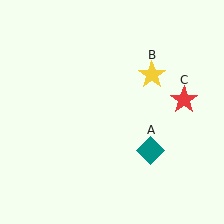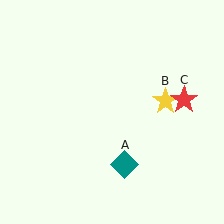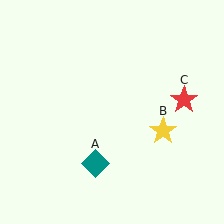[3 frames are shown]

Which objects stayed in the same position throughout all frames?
Red star (object C) remained stationary.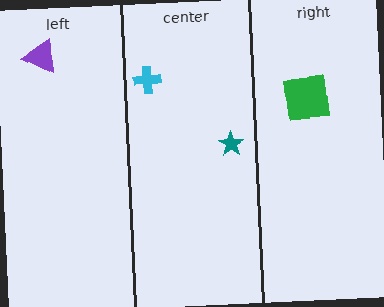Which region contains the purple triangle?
The left region.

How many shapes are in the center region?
2.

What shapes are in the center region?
The teal star, the cyan cross.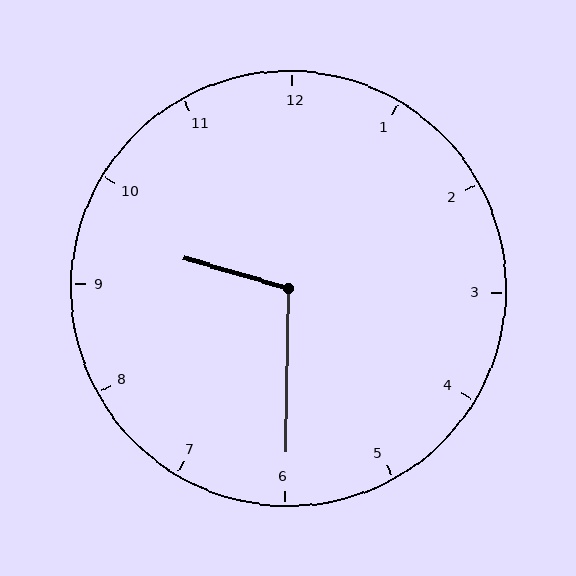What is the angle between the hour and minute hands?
Approximately 105 degrees.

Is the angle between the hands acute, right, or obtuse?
It is obtuse.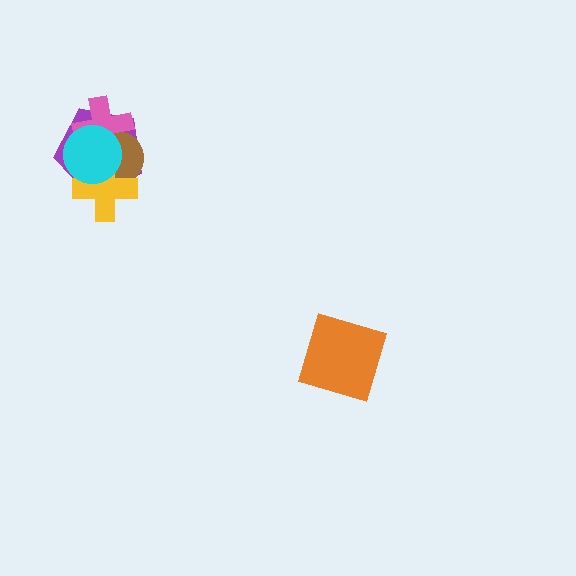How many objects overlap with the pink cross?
3 objects overlap with the pink cross.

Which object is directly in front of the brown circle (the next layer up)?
The pink cross is directly in front of the brown circle.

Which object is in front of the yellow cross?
The cyan circle is in front of the yellow cross.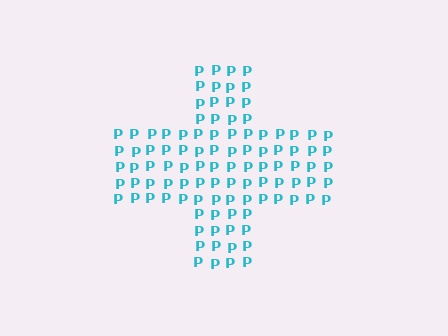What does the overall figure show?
The overall figure shows a cross.